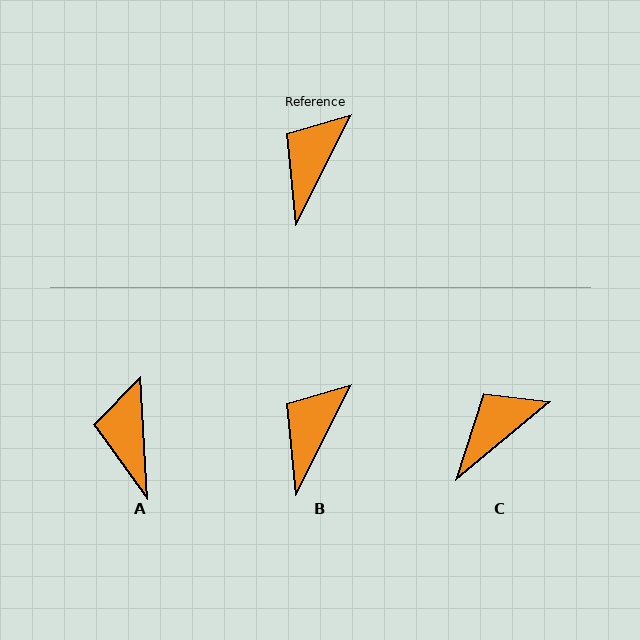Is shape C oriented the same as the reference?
No, it is off by about 24 degrees.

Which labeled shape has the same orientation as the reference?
B.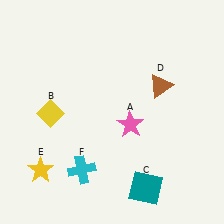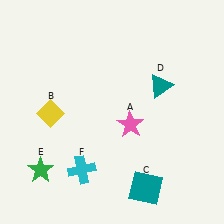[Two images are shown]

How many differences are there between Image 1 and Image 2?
There are 2 differences between the two images.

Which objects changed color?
D changed from brown to teal. E changed from yellow to green.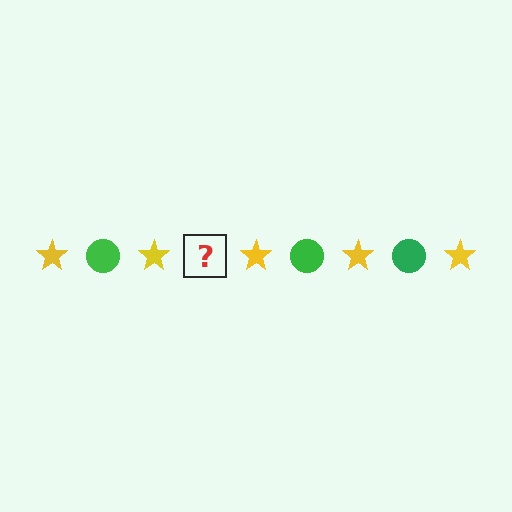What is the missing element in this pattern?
The missing element is a green circle.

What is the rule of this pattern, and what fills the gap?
The rule is that the pattern alternates between yellow star and green circle. The gap should be filled with a green circle.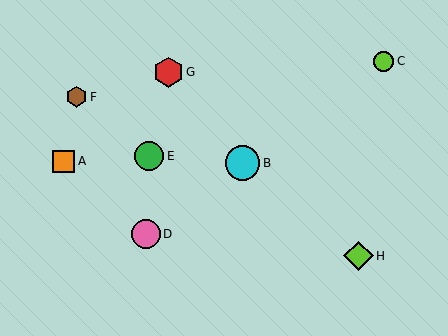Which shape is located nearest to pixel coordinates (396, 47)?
The lime circle (labeled C) at (384, 61) is nearest to that location.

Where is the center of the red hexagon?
The center of the red hexagon is at (168, 72).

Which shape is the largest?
The cyan circle (labeled B) is the largest.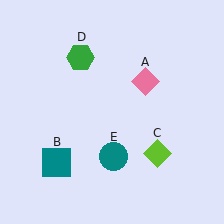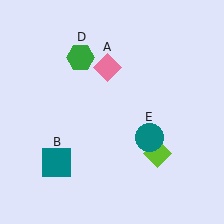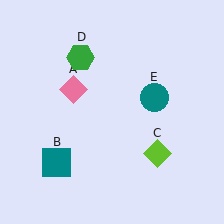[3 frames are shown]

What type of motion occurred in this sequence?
The pink diamond (object A), teal circle (object E) rotated counterclockwise around the center of the scene.